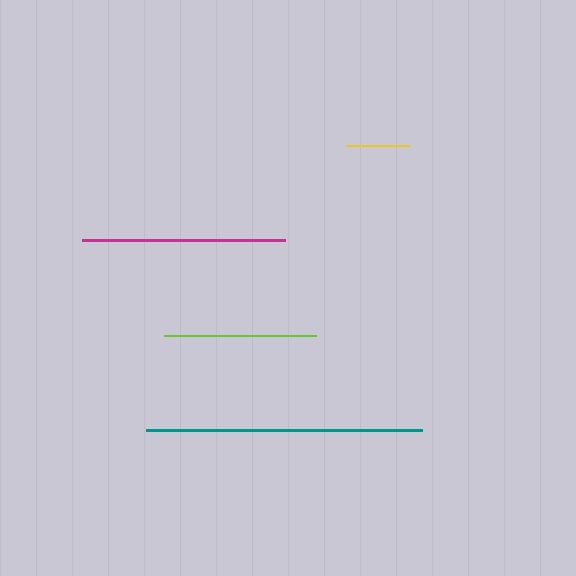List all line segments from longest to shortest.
From longest to shortest: teal, magenta, lime, yellow.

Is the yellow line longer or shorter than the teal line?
The teal line is longer than the yellow line.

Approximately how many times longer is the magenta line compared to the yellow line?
The magenta line is approximately 3.2 times the length of the yellow line.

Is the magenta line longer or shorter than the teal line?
The teal line is longer than the magenta line.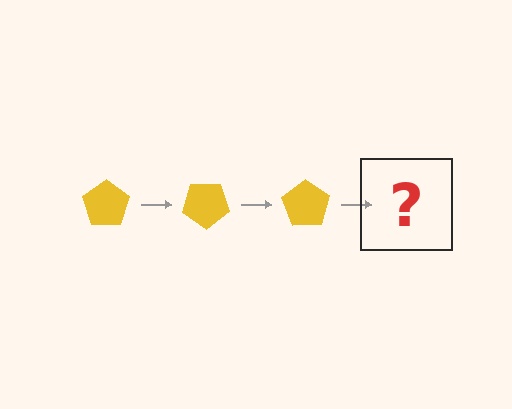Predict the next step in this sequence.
The next step is a yellow pentagon rotated 105 degrees.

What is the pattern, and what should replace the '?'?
The pattern is that the pentagon rotates 35 degrees each step. The '?' should be a yellow pentagon rotated 105 degrees.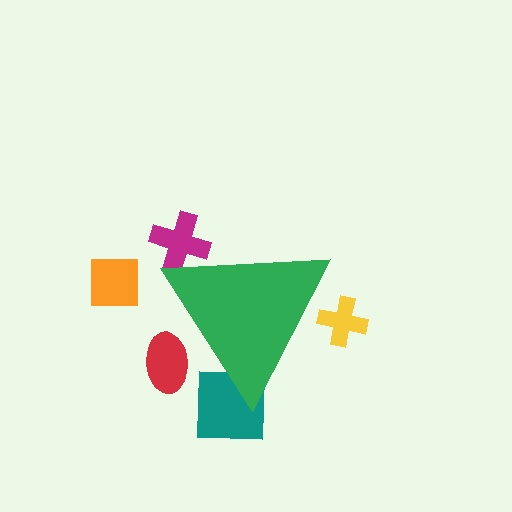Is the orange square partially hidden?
No, the orange square is fully visible.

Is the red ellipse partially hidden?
Yes, the red ellipse is partially hidden behind the green triangle.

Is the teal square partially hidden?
Yes, the teal square is partially hidden behind the green triangle.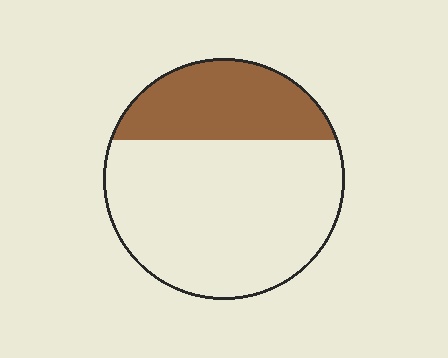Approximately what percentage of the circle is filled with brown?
Approximately 30%.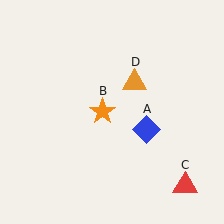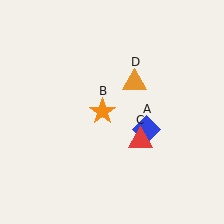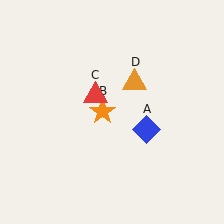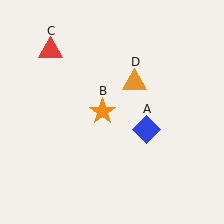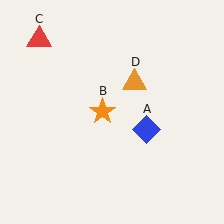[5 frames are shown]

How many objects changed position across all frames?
1 object changed position: red triangle (object C).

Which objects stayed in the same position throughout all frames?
Blue diamond (object A) and orange star (object B) and orange triangle (object D) remained stationary.